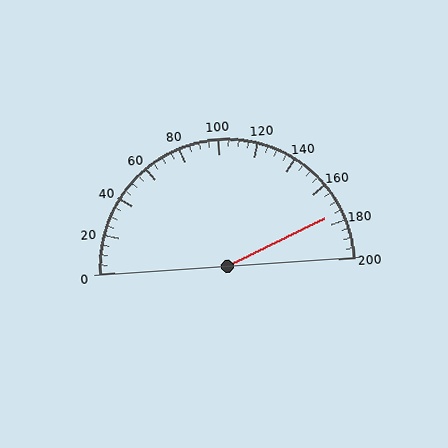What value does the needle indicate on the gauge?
The needle indicates approximately 175.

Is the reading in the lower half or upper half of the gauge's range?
The reading is in the upper half of the range (0 to 200).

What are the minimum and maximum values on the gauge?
The gauge ranges from 0 to 200.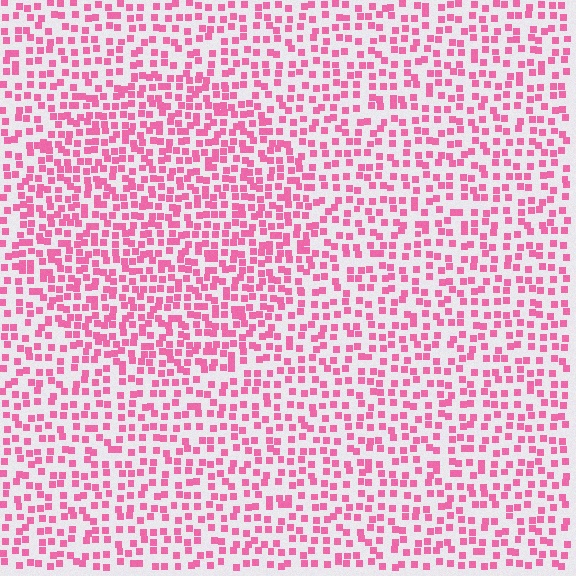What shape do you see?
I see a circle.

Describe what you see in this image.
The image contains small pink elements arranged at two different densities. A circle-shaped region is visible where the elements are more densely packed than the surrounding area.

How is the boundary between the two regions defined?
The boundary is defined by a change in element density (approximately 1.5x ratio). All elements are the same color, size, and shape.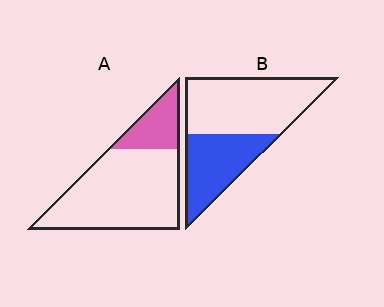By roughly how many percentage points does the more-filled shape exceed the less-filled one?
By roughly 15 percentage points (B over A).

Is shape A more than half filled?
No.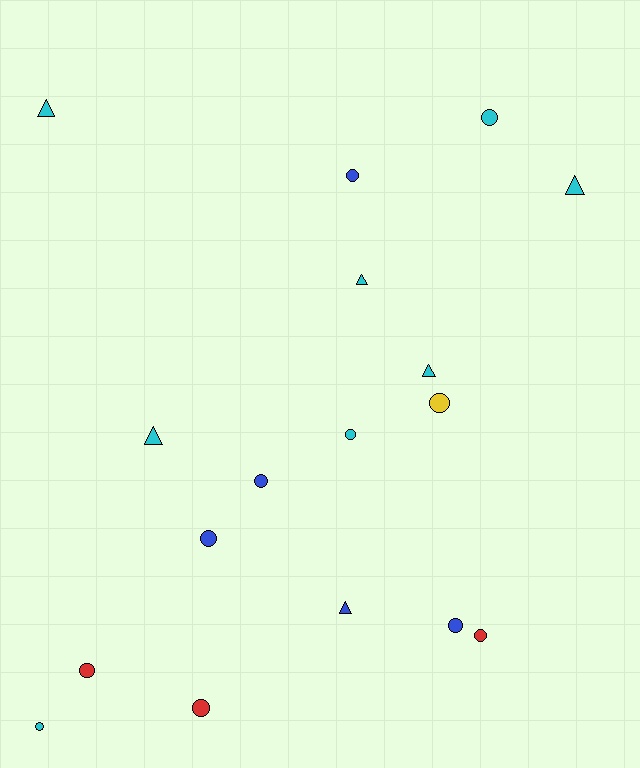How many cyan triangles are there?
There are 5 cyan triangles.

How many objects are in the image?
There are 17 objects.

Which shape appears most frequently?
Circle, with 11 objects.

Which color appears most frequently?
Cyan, with 8 objects.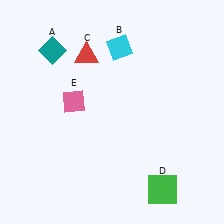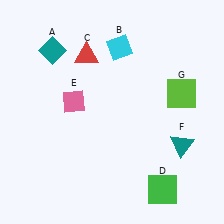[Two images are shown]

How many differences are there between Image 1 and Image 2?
There are 2 differences between the two images.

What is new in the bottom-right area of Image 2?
A teal triangle (F) was added in the bottom-right area of Image 2.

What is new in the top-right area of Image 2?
A lime square (G) was added in the top-right area of Image 2.